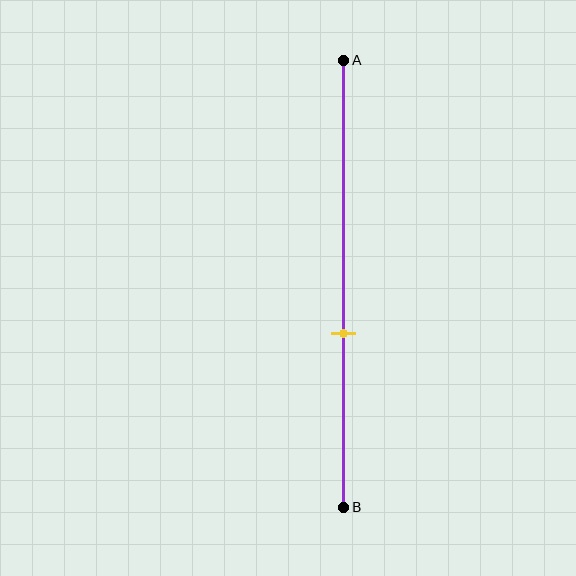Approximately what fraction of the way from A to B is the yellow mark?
The yellow mark is approximately 60% of the way from A to B.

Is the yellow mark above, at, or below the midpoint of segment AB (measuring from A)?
The yellow mark is below the midpoint of segment AB.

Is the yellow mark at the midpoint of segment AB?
No, the mark is at about 60% from A, not at the 50% midpoint.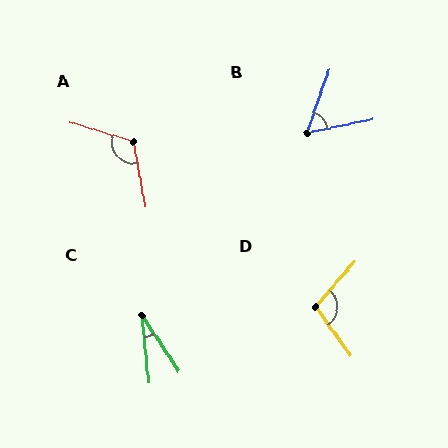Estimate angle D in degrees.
Approximately 104 degrees.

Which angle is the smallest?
C, at approximately 29 degrees.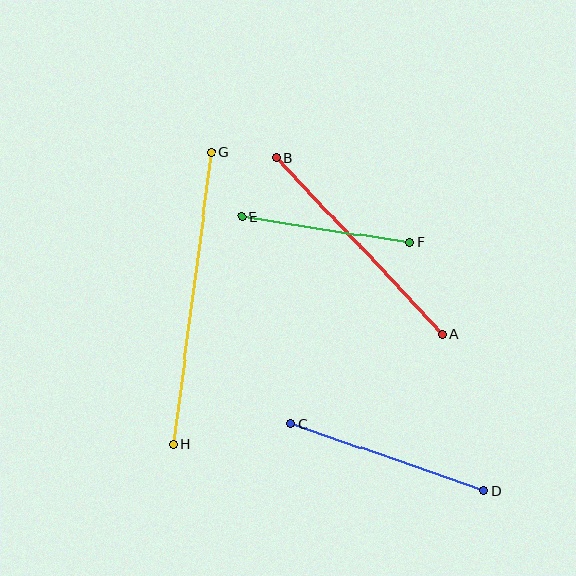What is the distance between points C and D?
The distance is approximately 205 pixels.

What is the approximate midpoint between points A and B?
The midpoint is at approximately (359, 246) pixels.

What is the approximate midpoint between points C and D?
The midpoint is at approximately (387, 457) pixels.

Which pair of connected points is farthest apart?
Points G and H are farthest apart.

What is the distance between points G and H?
The distance is approximately 294 pixels.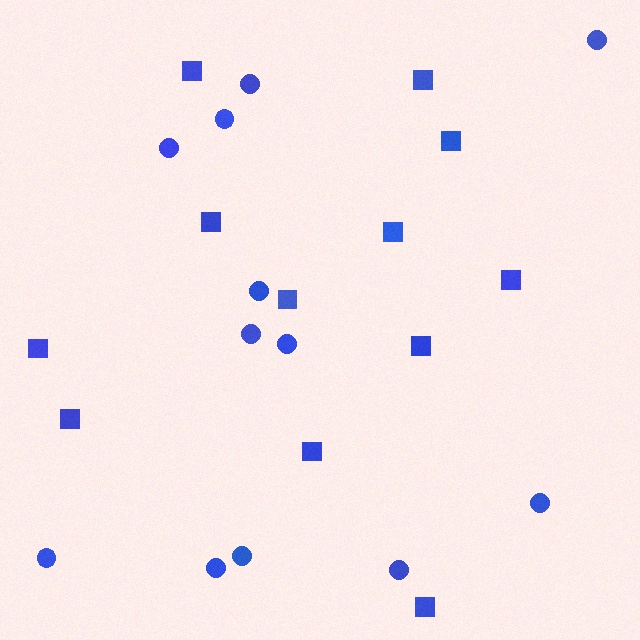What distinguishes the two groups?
There are 2 groups: one group of circles (12) and one group of squares (12).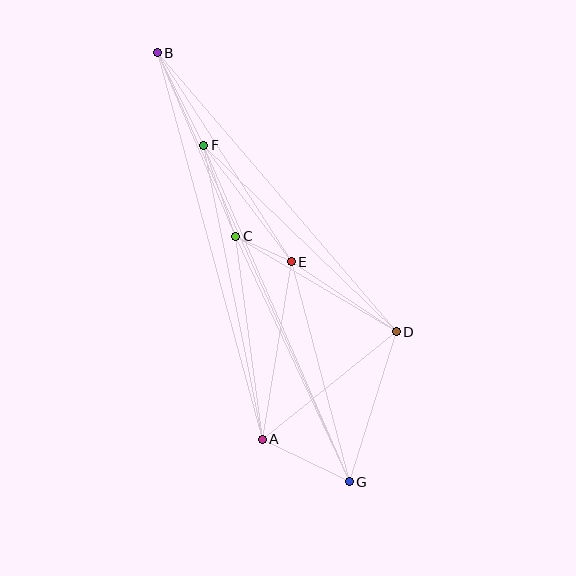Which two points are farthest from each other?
Points B and G are farthest from each other.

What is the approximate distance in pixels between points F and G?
The distance between F and G is approximately 367 pixels.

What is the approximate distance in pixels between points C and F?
The distance between C and F is approximately 96 pixels.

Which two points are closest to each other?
Points C and E are closest to each other.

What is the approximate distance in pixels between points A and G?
The distance between A and G is approximately 97 pixels.